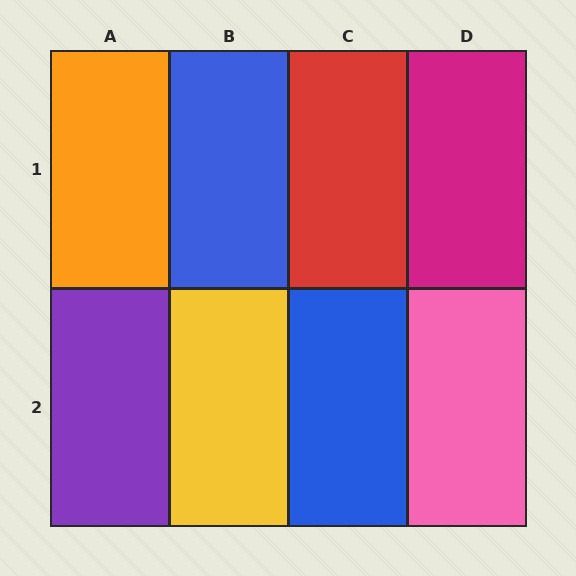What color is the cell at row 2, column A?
Purple.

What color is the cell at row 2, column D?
Pink.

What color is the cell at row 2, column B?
Yellow.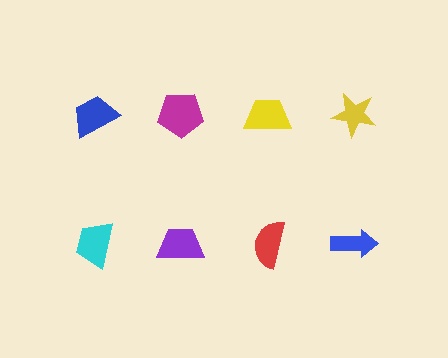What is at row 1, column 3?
A yellow trapezoid.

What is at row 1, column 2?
A magenta pentagon.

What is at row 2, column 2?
A purple trapezoid.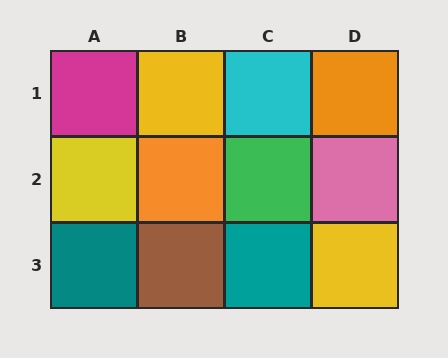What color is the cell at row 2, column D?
Pink.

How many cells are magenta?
1 cell is magenta.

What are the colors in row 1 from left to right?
Magenta, yellow, cyan, orange.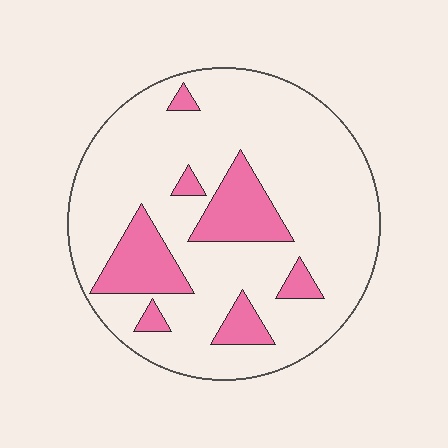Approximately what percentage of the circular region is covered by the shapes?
Approximately 20%.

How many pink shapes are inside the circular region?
7.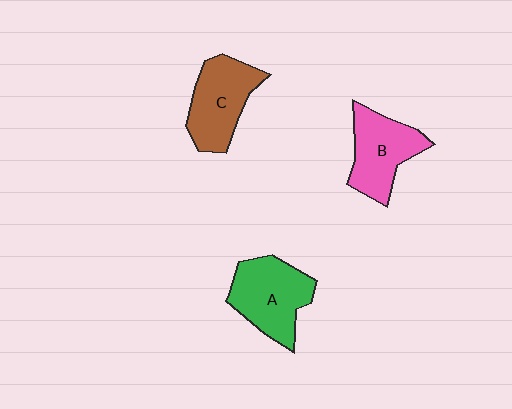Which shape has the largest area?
Shape A (green).